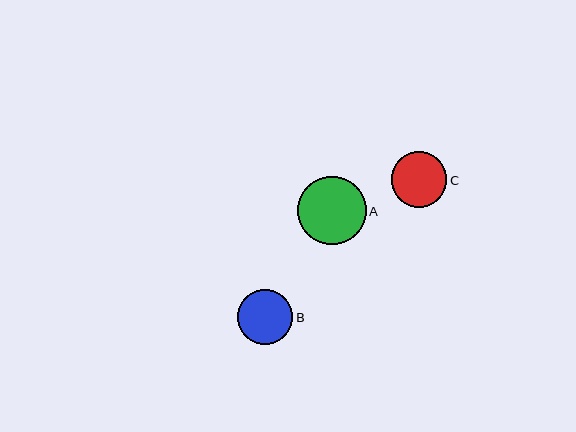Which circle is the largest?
Circle A is the largest with a size of approximately 69 pixels.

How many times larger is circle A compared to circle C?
Circle A is approximately 1.2 times the size of circle C.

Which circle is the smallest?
Circle B is the smallest with a size of approximately 55 pixels.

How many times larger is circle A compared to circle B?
Circle A is approximately 1.3 times the size of circle B.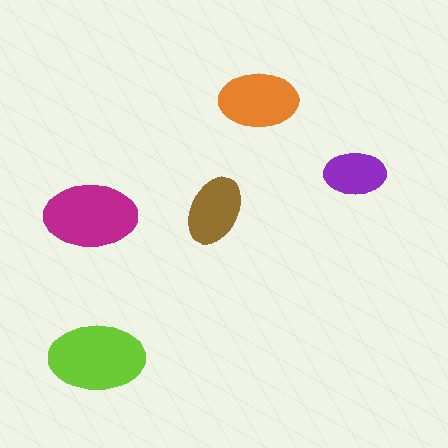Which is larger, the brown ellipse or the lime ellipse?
The lime one.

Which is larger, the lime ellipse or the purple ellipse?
The lime one.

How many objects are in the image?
There are 5 objects in the image.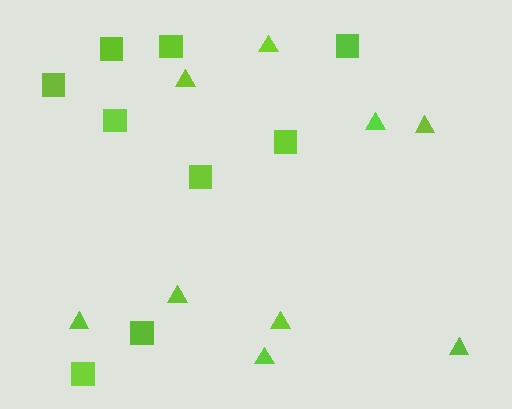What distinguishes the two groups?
There are 2 groups: one group of squares (9) and one group of triangles (9).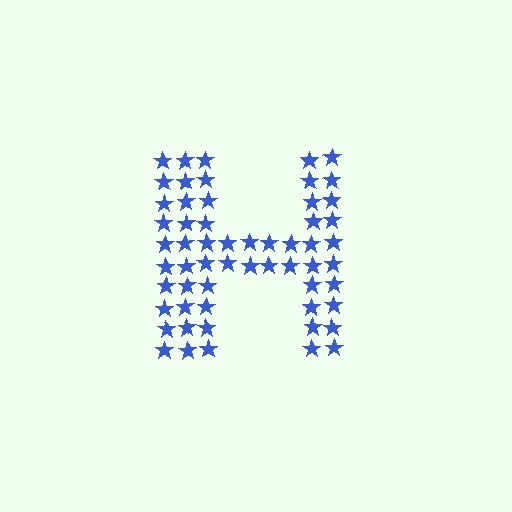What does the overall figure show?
The overall figure shows the letter H.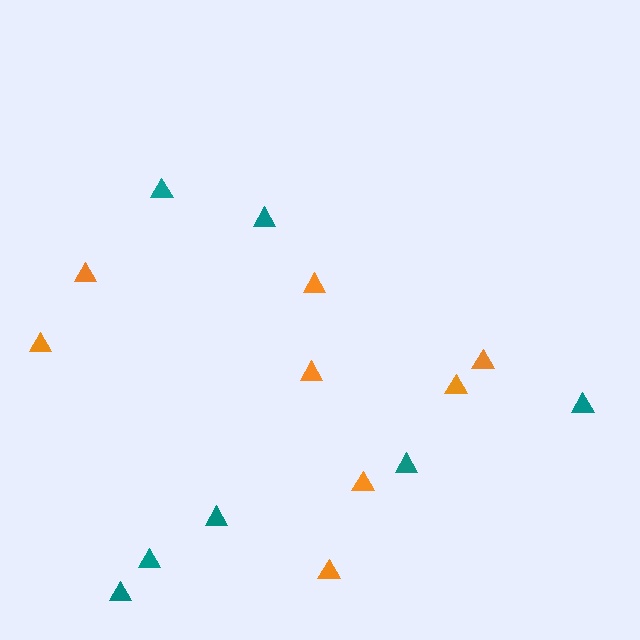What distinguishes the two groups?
There are 2 groups: one group of orange triangles (8) and one group of teal triangles (7).